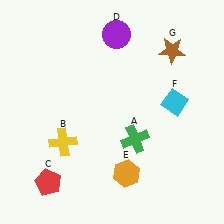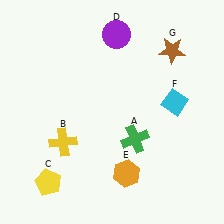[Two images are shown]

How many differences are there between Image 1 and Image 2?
There is 1 difference between the two images.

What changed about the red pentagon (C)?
In Image 1, C is red. In Image 2, it changed to yellow.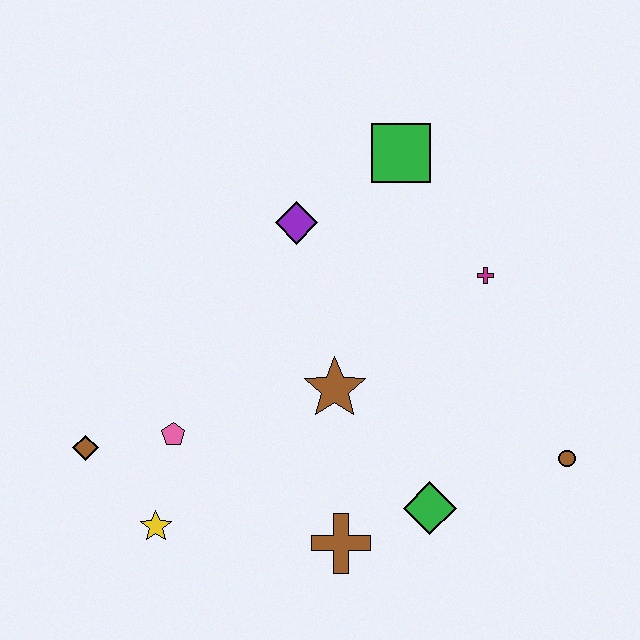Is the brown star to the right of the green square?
No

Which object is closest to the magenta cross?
The green square is closest to the magenta cross.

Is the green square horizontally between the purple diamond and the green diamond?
Yes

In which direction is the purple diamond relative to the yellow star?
The purple diamond is above the yellow star.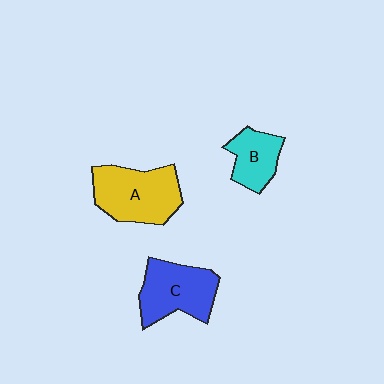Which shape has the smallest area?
Shape B (cyan).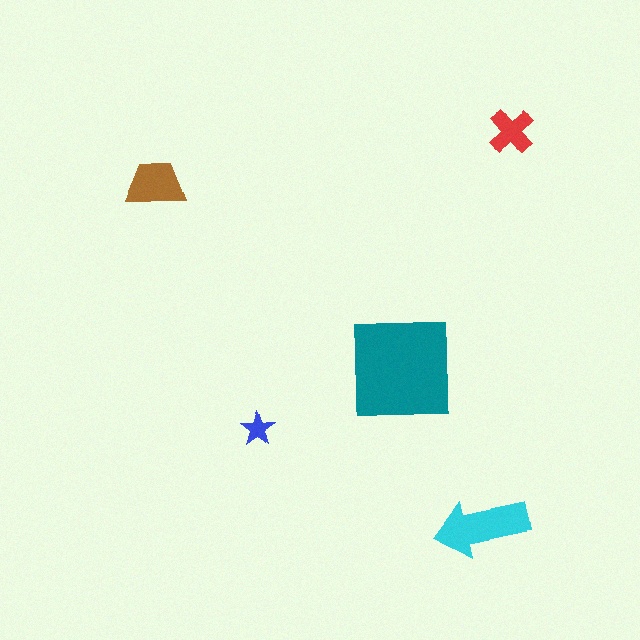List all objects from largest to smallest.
The teal square, the cyan arrow, the brown trapezoid, the red cross, the blue star.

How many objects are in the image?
There are 5 objects in the image.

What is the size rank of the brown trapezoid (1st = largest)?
3rd.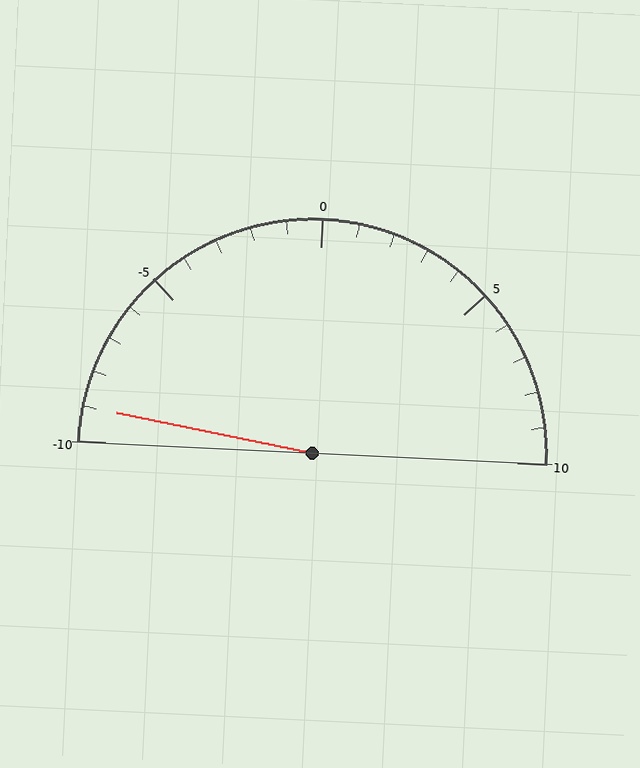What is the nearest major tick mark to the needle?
The nearest major tick mark is -10.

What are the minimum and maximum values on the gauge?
The gauge ranges from -10 to 10.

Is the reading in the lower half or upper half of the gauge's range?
The reading is in the lower half of the range (-10 to 10).